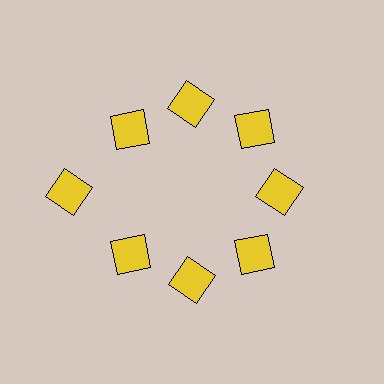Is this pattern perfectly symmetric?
No. The 8 yellow diamonds are arranged in a ring, but one element near the 9 o'clock position is pushed outward from the center, breaking the 8-fold rotational symmetry.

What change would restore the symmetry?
The symmetry would be restored by moving it inward, back onto the ring so that all 8 diamonds sit at equal angles and equal distance from the center.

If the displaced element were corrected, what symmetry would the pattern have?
It would have 8-fold rotational symmetry — the pattern would map onto itself every 45 degrees.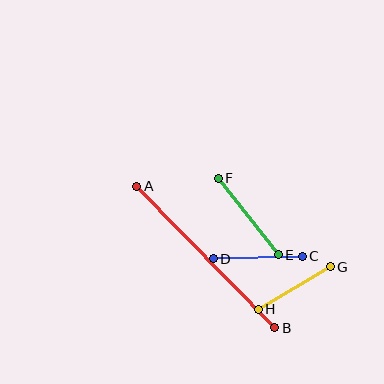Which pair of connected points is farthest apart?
Points A and B are farthest apart.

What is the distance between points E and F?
The distance is approximately 97 pixels.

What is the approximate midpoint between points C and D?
The midpoint is at approximately (258, 258) pixels.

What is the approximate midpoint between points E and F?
The midpoint is at approximately (248, 217) pixels.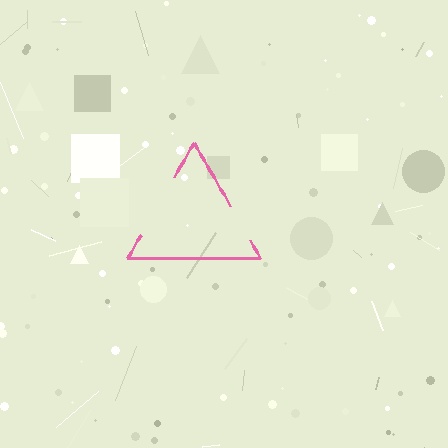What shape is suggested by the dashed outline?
The dashed outline suggests a triangle.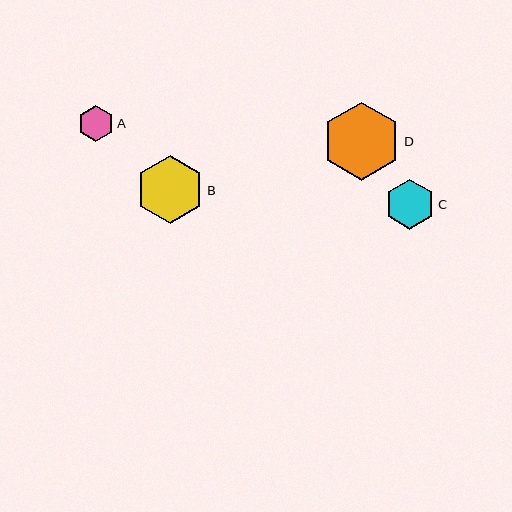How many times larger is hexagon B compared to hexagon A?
Hexagon B is approximately 1.9 times the size of hexagon A.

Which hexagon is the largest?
Hexagon D is the largest with a size of approximately 78 pixels.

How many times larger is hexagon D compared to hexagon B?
Hexagon D is approximately 1.2 times the size of hexagon B.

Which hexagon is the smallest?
Hexagon A is the smallest with a size of approximately 36 pixels.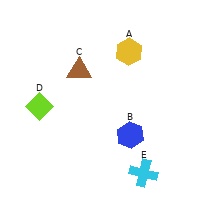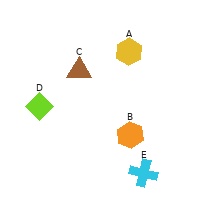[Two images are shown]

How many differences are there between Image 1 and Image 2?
There is 1 difference between the two images.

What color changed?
The hexagon (B) changed from blue in Image 1 to orange in Image 2.